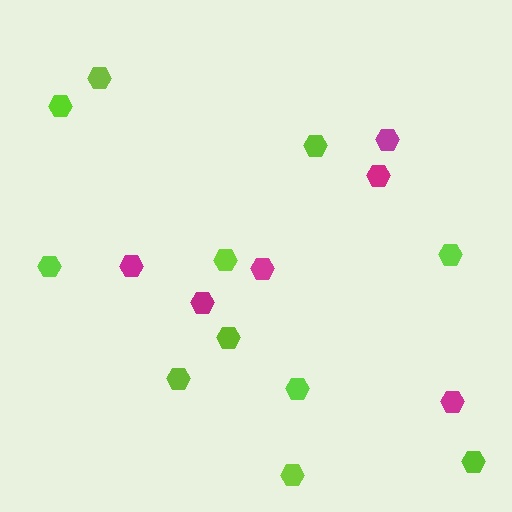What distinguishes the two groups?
There are 2 groups: one group of lime hexagons (11) and one group of magenta hexagons (6).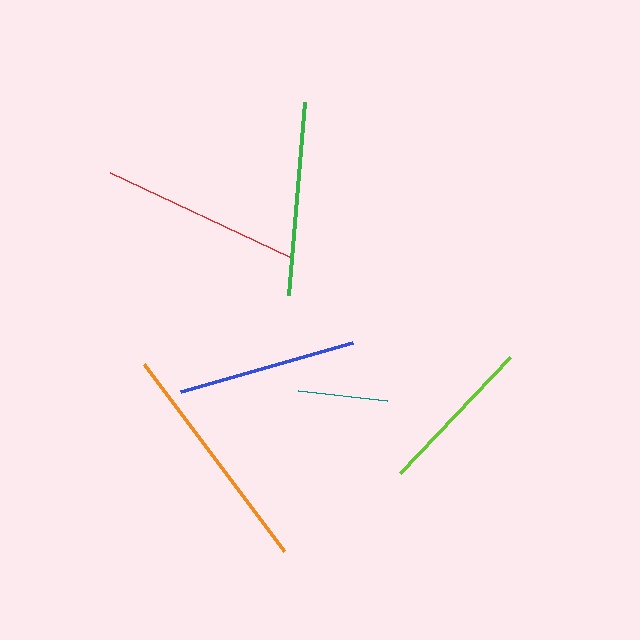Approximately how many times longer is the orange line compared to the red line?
The orange line is approximately 1.2 times the length of the red line.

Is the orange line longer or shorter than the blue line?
The orange line is longer than the blue line.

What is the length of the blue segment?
The blue segment is approximately 179 pixels long.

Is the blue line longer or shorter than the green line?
The green line is longer than the blue line.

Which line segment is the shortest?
The teal line is the shortest at approximately 90 pixels.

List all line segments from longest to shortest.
From longest to shortest: orange, red, green, blue, lime, teal.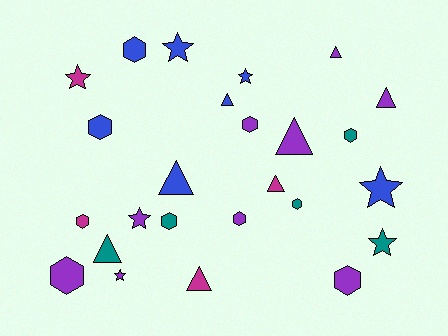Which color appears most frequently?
Purple, with 9 objects.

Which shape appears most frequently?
Hexagon, with 10 objects.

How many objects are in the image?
There are 25 objects.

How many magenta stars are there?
There is 1 magenta star.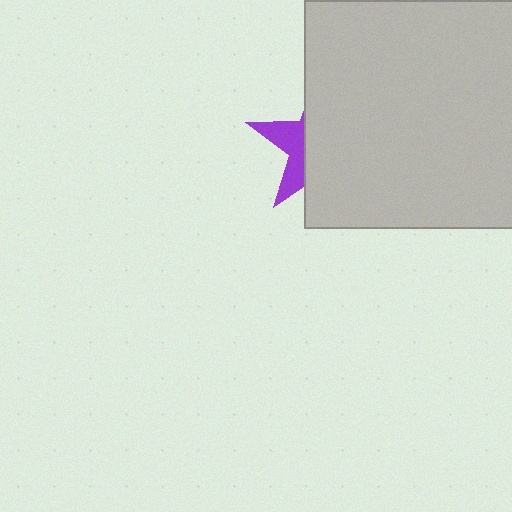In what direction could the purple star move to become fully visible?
The purple star could move left. That would shift it out from behind the light gray square entirely.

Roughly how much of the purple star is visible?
A small part of it is visible (roughly 30%).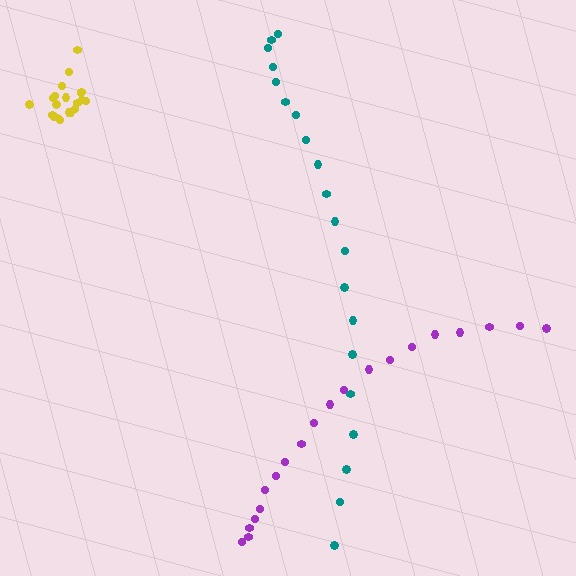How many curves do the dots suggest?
There are 3 distinct paths.